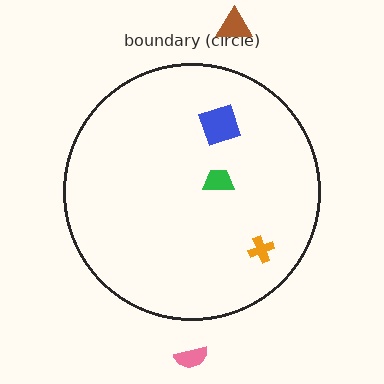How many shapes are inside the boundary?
3 inside, 2 outside.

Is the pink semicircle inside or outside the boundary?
Outside.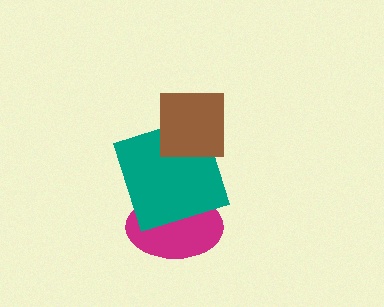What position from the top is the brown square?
The brown square is 1st from the top.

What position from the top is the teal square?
The teal square is 2nd from the top.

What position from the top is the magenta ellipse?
The magenta ellipse is 3rd from the top.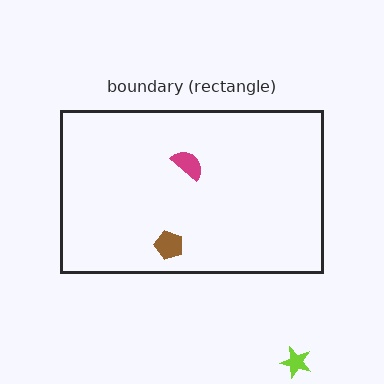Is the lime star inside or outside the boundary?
Outside.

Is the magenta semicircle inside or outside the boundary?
Inside.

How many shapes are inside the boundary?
2 inside, 1 outside.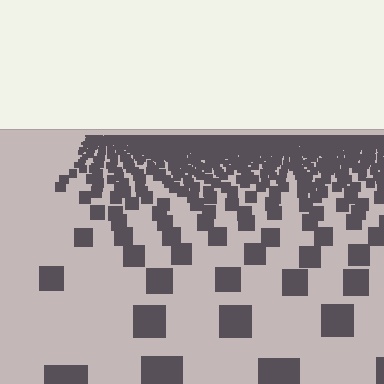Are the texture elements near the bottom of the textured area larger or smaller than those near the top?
Larger. Near the bottom, elements are closer to the viewer and appear at a bigger on-screen size.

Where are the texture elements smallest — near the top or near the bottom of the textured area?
Near the top.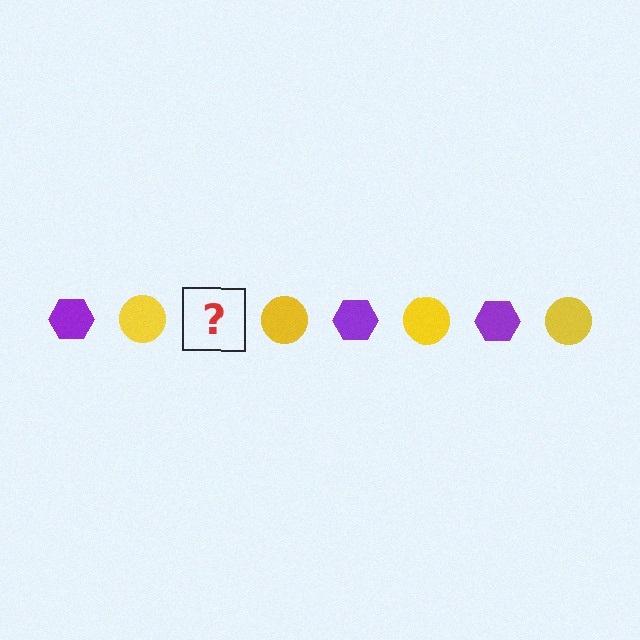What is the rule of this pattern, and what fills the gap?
The rule is that the pattern alternates between purple hexagon and yellow circle. The gap should be filled with a purple hexagon.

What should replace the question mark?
The question mark should be replaced with a purple hexagon.